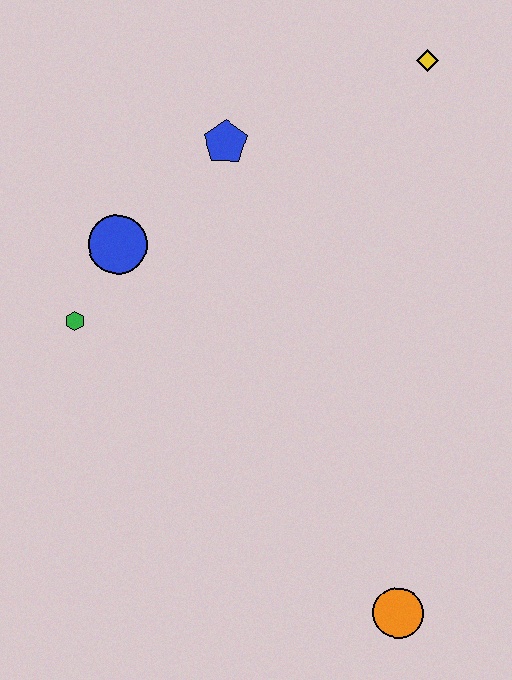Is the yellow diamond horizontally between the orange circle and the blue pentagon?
No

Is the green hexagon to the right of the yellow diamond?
No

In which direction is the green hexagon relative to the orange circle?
The green hexagon is to the left of the orange circle.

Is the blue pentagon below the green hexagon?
No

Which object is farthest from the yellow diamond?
The orange circle is farthest from the yellow diamond.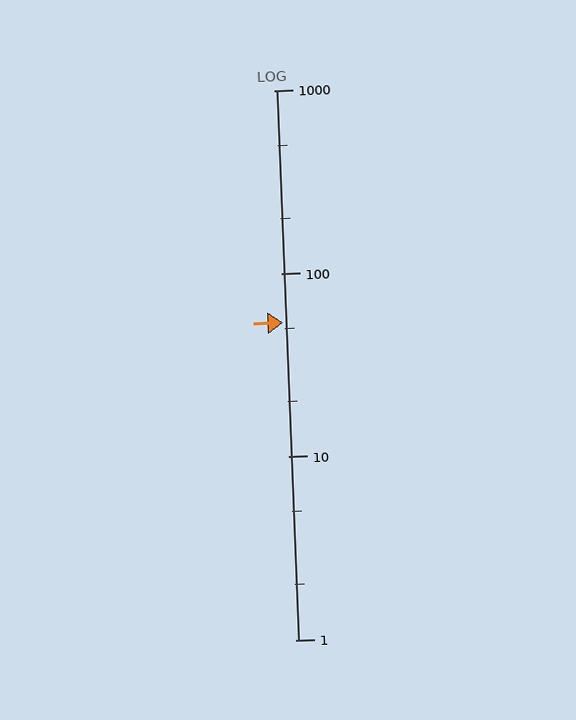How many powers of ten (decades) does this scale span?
The scale spans 3 decades, from 1 to 1000.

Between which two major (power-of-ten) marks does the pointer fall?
The pointer is between 10 and 100.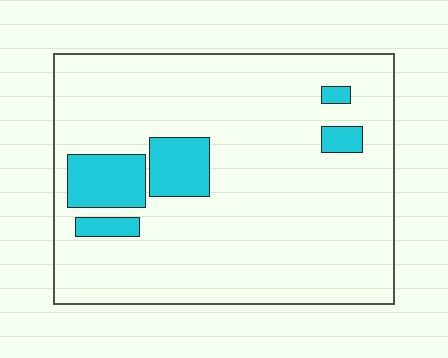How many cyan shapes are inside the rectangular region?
5.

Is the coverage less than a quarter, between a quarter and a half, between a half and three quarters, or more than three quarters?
Less than a quarter.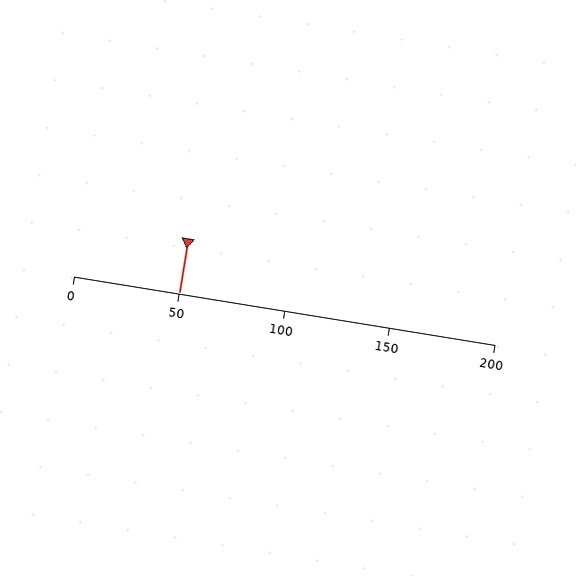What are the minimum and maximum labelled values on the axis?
The axis runs from 0 to 200.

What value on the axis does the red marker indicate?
The marker indicates approximately 50.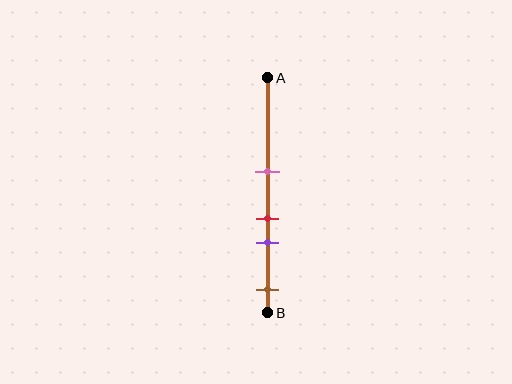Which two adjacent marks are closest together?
The red and purple marks are the closest adjacent pair.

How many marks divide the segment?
There are 4 marks dividing the segment.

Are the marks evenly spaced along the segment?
No, the marks are not evenly spaced.